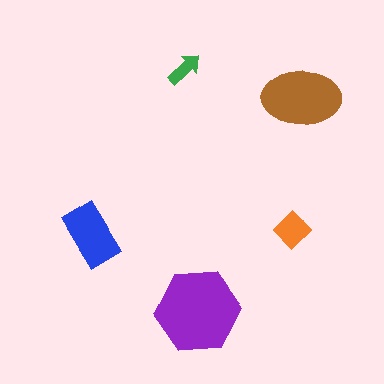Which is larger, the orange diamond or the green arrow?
The orange diamond.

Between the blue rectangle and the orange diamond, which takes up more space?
The blue rectangle.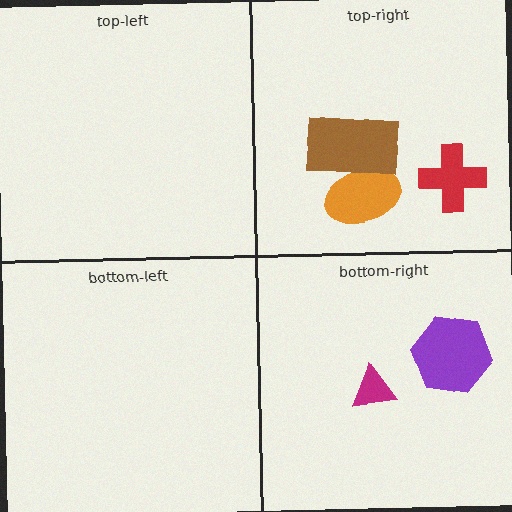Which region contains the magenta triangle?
The bottom-right region.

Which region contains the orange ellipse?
The top-right region.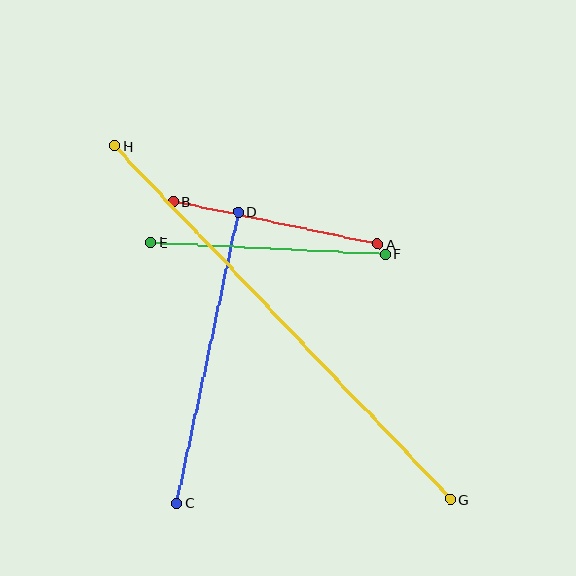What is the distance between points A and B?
The distance is approximately 209 pixels.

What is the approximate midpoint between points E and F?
The midpoint is at approximately (268, 248) pixels.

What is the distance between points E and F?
The distance is approximately 235 pixels.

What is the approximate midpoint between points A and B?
The midpoint is at approximately (276, 223) pixels.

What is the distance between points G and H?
The distance is approximately 488 pixels.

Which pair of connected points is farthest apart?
Points G and H are farthest apart.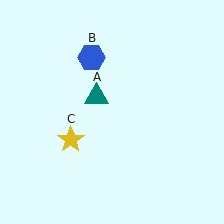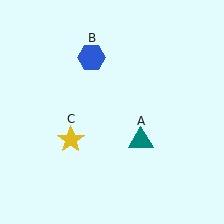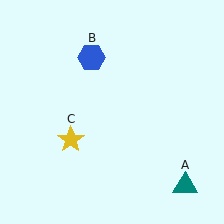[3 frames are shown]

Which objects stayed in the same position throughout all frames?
Blue hexagon (object B) and yellow star (object C) remained stationary.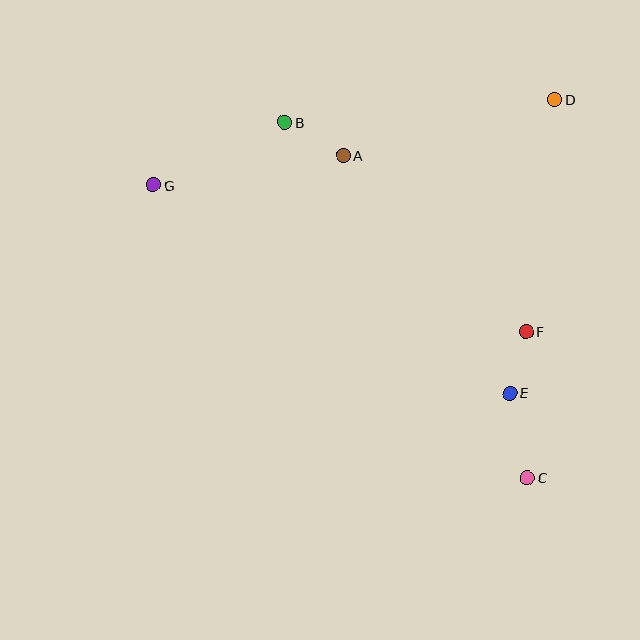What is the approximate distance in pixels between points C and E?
The distance between C and E is approximately 87 pixels.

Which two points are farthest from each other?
Points C and G are farthest from each other.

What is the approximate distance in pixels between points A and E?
The distance between A and E is approximately 290 pixels.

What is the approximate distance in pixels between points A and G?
The distance between A and G is approximately 192 pixels.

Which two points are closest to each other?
Points E and F are closest to each other.